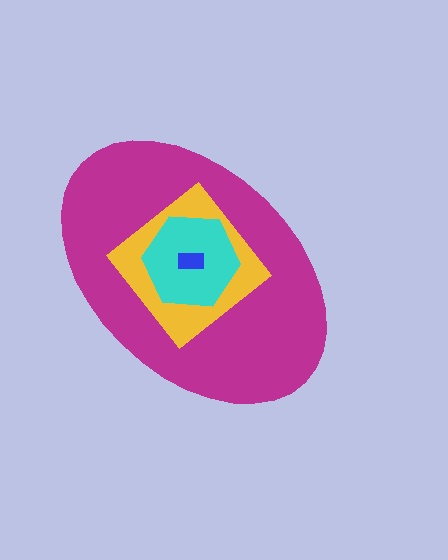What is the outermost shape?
The magenta ellipse.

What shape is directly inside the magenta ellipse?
The yellow diamond.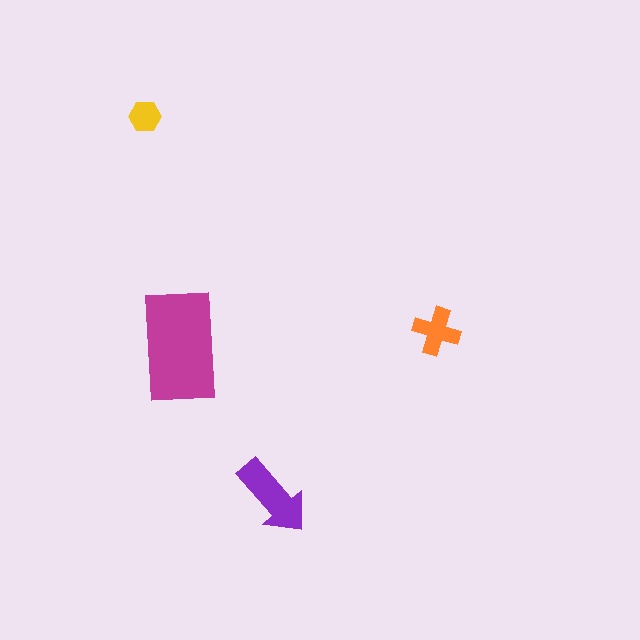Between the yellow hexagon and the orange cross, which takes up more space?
The orange cross.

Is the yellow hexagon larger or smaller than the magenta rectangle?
Smaller.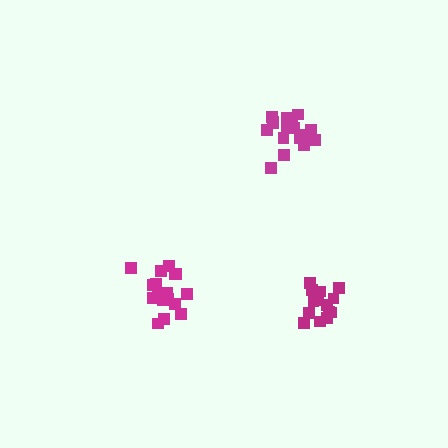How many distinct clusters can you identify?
There are 3 distinct clusters.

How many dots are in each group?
Group 1: 17 dots, Group 2: 17 dots, Group 3: 14 dots (48 total).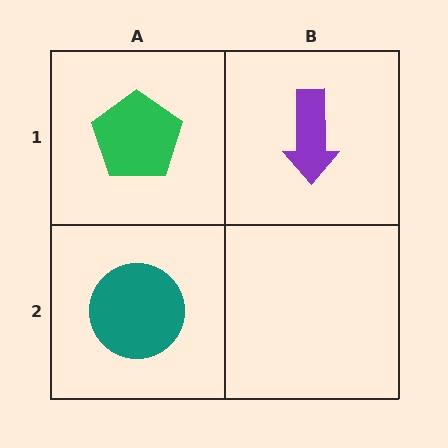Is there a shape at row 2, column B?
No, that cell is empty.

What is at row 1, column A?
A green pentagon.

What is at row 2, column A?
A teal circle.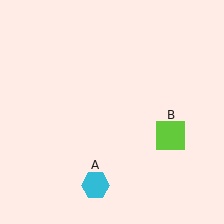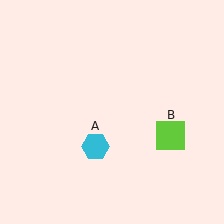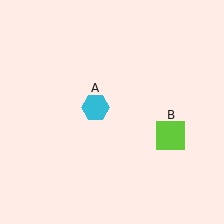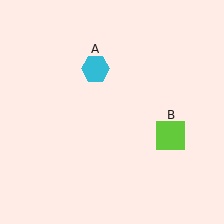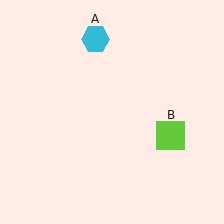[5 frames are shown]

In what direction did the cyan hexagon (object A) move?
The cyan hexagon (object A) moved up.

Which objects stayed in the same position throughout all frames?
Lime square (object B) remained stationary.